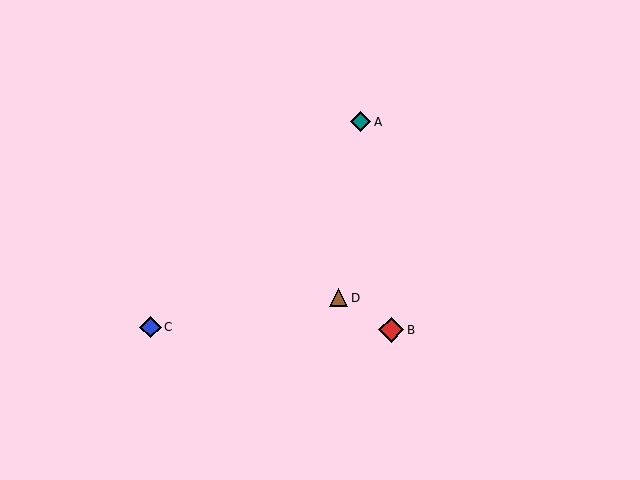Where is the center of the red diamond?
The center of the red diamond is at (391, 330).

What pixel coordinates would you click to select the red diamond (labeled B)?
Click at (391, 330) to select the red diamond B.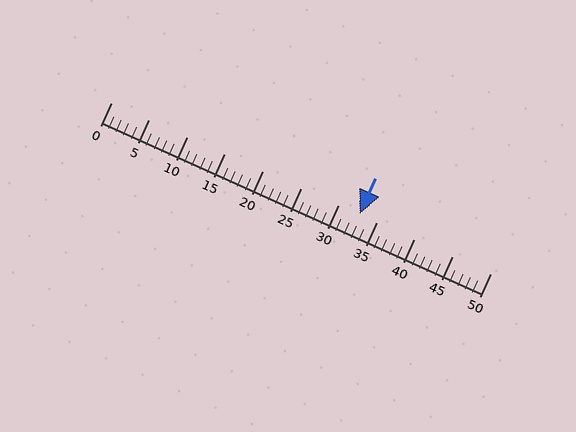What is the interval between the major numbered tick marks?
The major tick marks are spaced 5 units apart.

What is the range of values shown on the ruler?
The ruler shows values from 0 to 50.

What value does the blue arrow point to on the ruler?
The blue arrow points to approximately 33.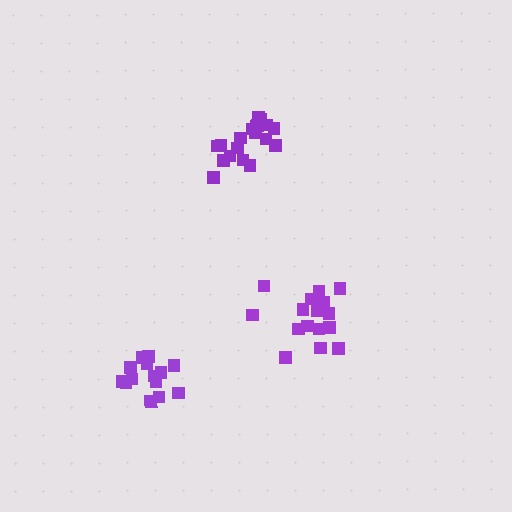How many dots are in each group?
Group 1: 15 dots, Group 2: 19 dots, Group 3: 17 dots (51 total).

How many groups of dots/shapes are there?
There are 3 groups.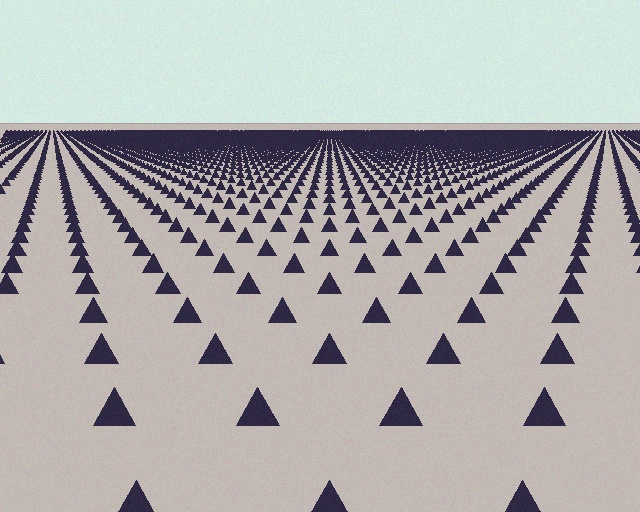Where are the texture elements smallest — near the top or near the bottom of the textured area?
Near the top.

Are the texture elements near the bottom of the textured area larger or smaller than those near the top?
Larger. Near the bottom, elements are closer to the viewer and appear at a bigger on-screen size.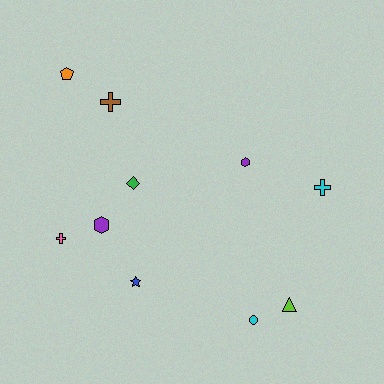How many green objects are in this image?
There is 1 green object.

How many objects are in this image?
There are 10 objects.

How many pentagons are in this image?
There is 1 pentagon.